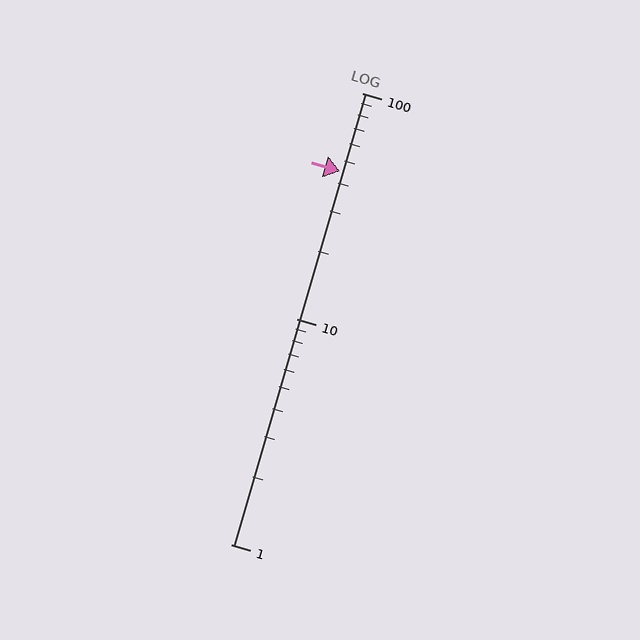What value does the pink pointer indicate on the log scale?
The pointer indicates approximately 45.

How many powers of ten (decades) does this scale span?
The scale spans 2 decades, from 1 to 100.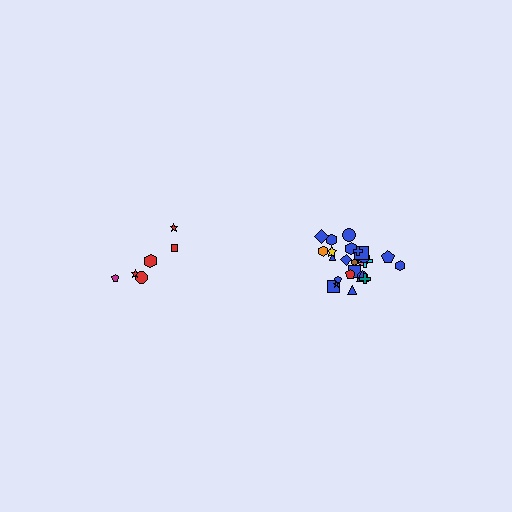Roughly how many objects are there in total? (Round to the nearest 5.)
Roughly 30 objects in total.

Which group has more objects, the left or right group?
The right group.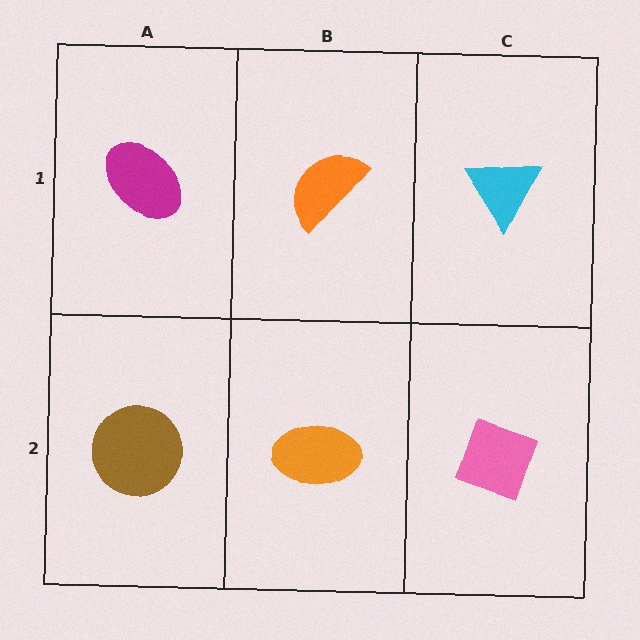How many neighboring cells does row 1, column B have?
3.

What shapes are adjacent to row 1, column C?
A pink diamond (row 2, column C), an orange semicircle (row 1, column B).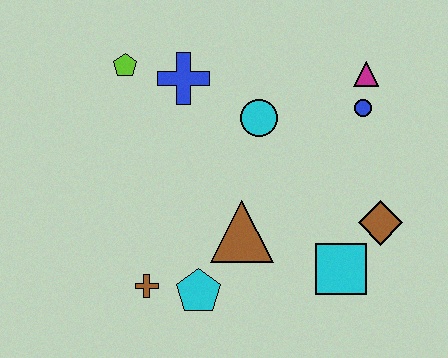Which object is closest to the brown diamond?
The cyan square is closest to the brown diamond.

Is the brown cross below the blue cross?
Yes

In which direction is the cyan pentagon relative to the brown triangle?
The cyan pentagon is below the brown triangle.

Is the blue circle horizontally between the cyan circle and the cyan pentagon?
No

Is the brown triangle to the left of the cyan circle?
Yes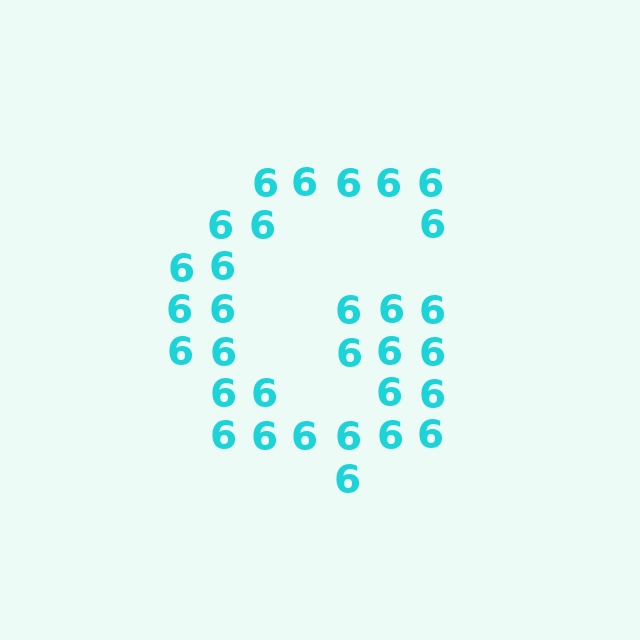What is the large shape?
The large shape is the letter G.